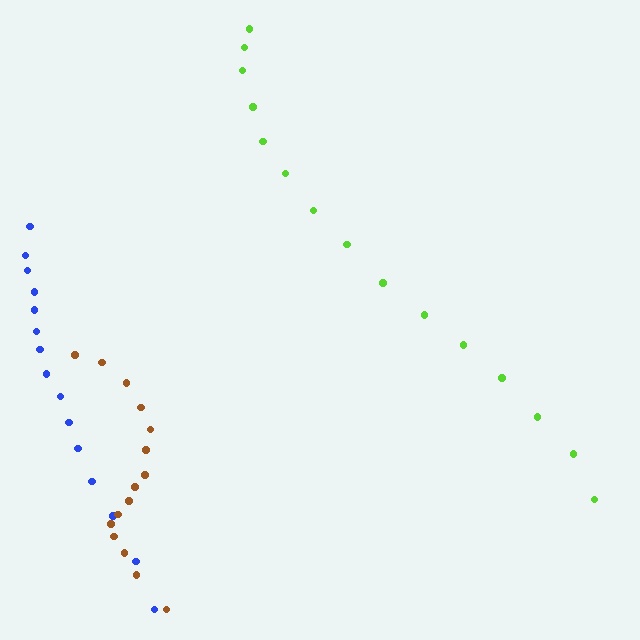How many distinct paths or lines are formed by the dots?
There are 3 distinct paths.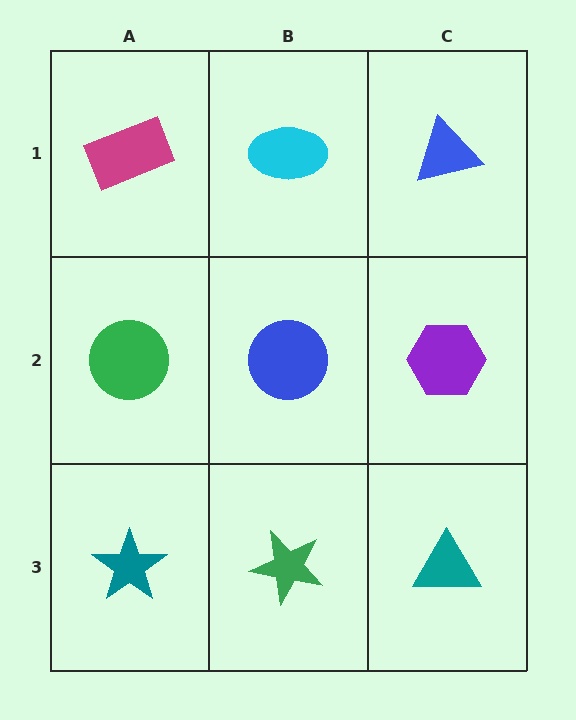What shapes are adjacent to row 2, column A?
A magenta rectangle (row 1, column A), a teal star (row 3, column A), a blue circle (row 2, column B).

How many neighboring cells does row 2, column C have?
3.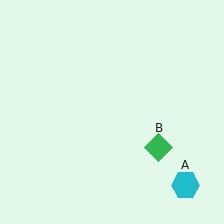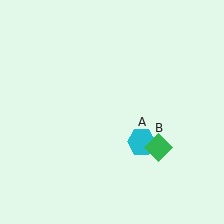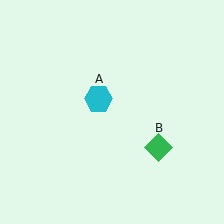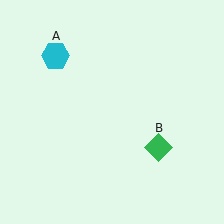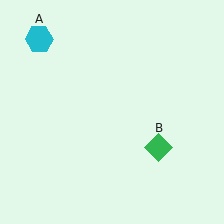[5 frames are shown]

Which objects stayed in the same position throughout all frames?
Green diamond (object B) remained stationary.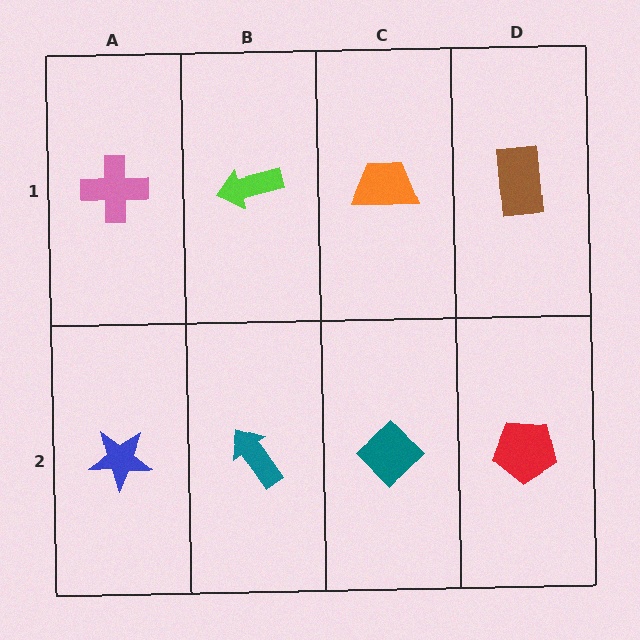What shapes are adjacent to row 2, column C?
An orange trapezoid (row 1, column C), a teal arrow (row 2, column B), a red pentagon (row 2, column D).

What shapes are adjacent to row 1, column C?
A teal diamond (row 2, column C), a lime arrow (row 1, column B), a brown rectangle (row 1, column D).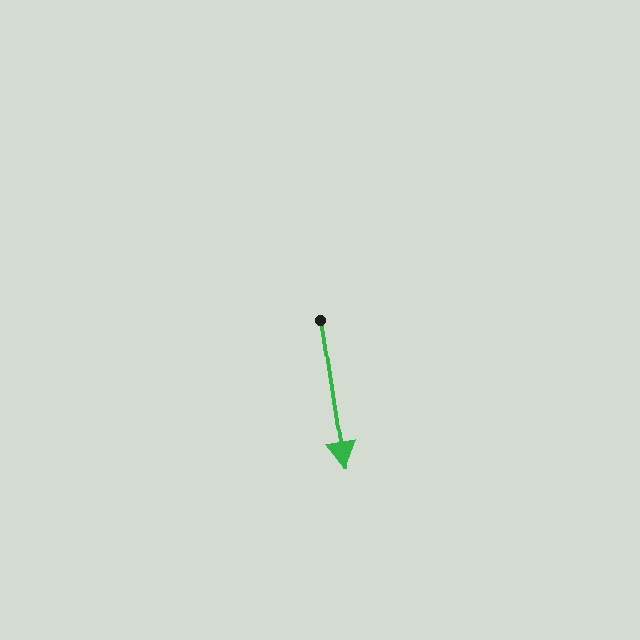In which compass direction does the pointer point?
South.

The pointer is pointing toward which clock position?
Roughly 6 o'clock.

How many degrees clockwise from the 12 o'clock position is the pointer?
Approximately 171 degrees.